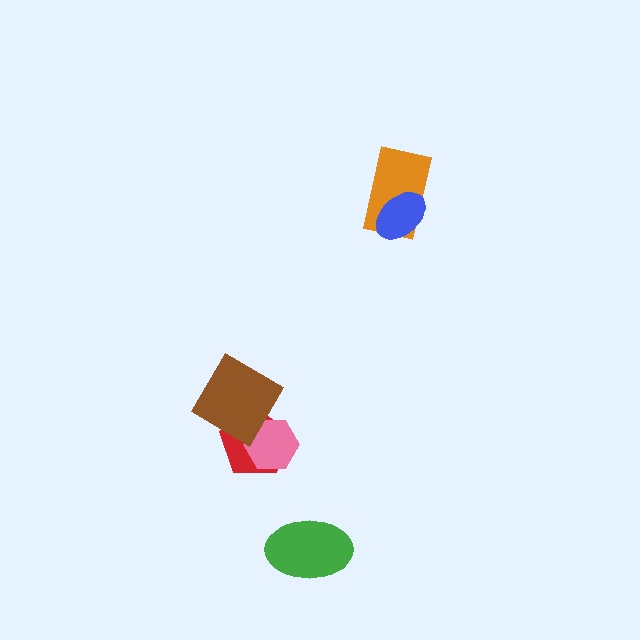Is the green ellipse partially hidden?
No, no other shape covers it.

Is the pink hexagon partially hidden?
Yes, it is partially covered by another shape.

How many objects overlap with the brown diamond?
2 objects overlap with the brown diamond.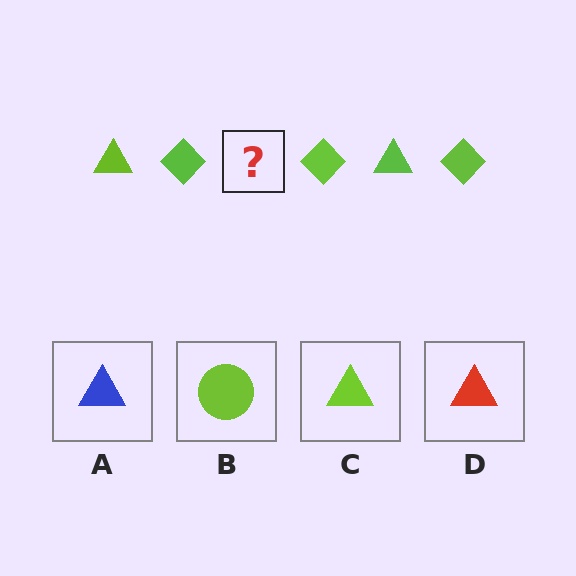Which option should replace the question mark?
Option C.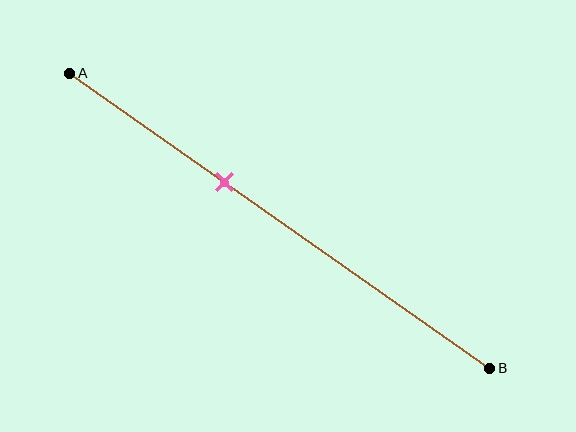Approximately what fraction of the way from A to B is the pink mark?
The pink mark is approximately 35% of the way from A to B.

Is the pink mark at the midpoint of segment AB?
No, the mark is at about 35% from A, not at the 50% midpoint.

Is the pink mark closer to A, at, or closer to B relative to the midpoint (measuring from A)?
The pink mark is closer to point A than the midpoint of segment AB.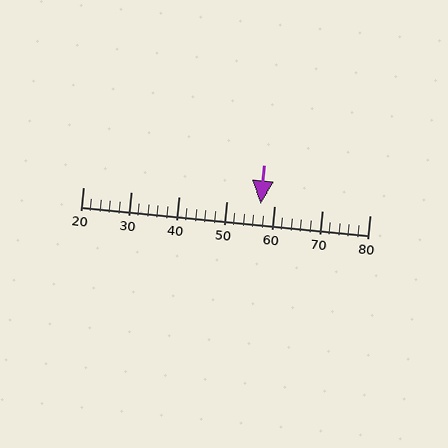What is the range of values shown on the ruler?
The ruler shows values from 20 to 80.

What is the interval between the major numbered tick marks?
The major tick marks are spaced 10 units apart.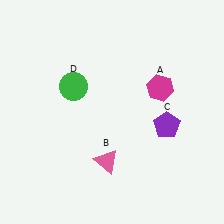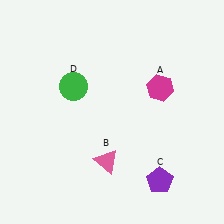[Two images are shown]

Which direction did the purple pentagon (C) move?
The purple pentagon (C) moved down.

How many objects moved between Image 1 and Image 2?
1 object moved between the two images.